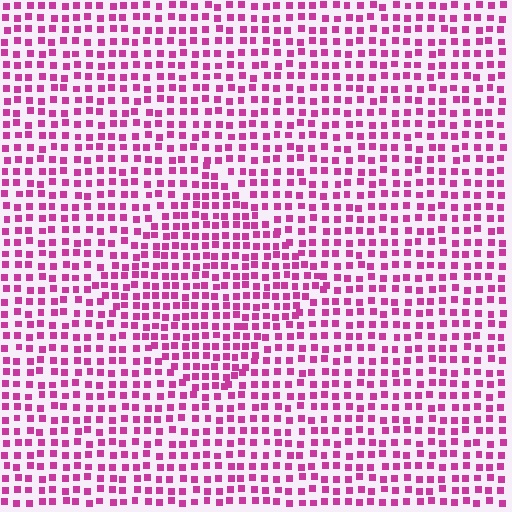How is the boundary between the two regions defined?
The boundary is defined by a change in element density (approximately 1.4x ratio). All elements are the same color, size, and shape.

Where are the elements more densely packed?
The elements are more densely packed inside the diamond boundary.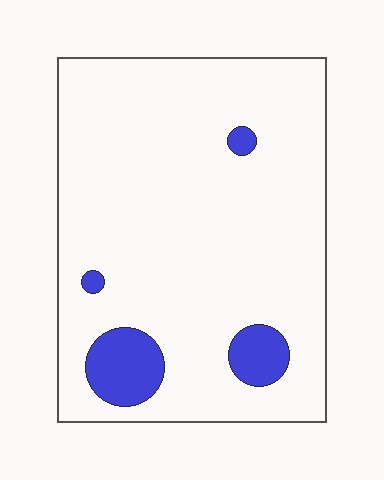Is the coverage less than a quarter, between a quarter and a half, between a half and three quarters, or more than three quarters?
Less than a quarter.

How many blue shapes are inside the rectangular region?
4.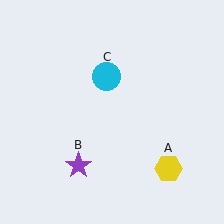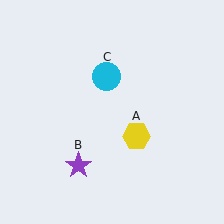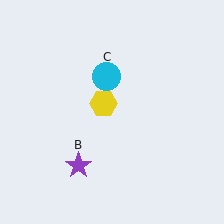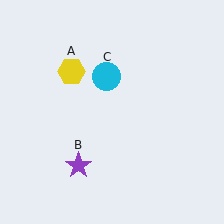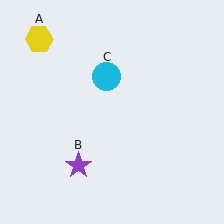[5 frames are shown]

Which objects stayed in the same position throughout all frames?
Purple star (object B) and cyan circle (object C) remained stationary.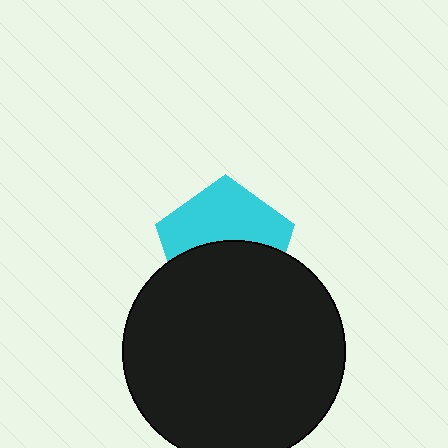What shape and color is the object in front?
The object in front is a black circle.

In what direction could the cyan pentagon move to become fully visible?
The cyan pentagon could move up. That would shift it out from behind the black circle entirely.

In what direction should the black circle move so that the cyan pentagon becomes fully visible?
The black circle should move down. That is the shortest direction to clear the overlap and leave the cyan pentagon fully visible.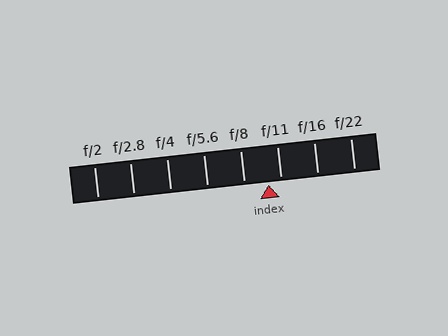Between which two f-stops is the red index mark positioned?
The index mark is between f/8 and f/11.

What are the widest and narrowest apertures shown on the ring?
The widest aperture shown is f/2 and the narrowest is f/22.